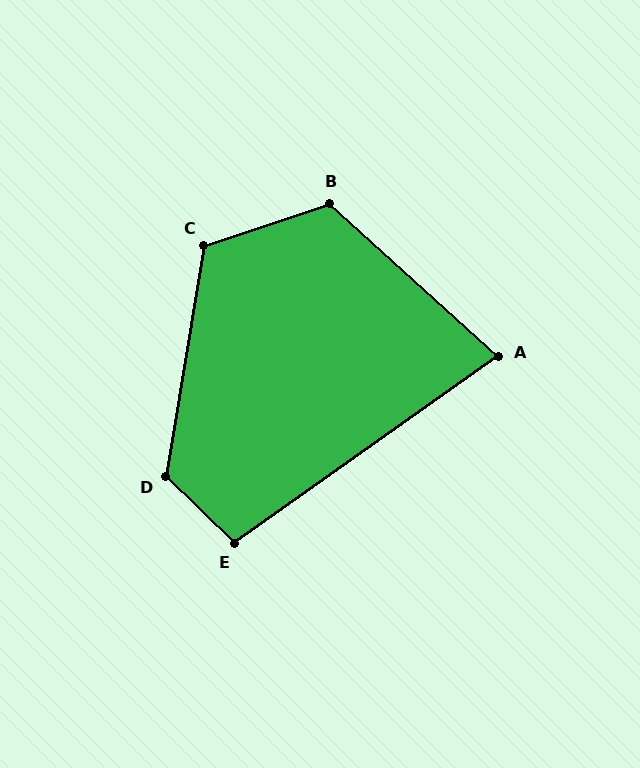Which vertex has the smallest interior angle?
A, at approximately 78 degrees.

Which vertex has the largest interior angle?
D, at approximately 124 degrees.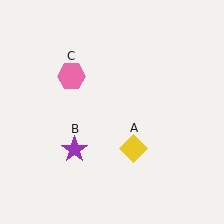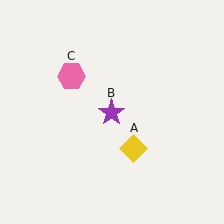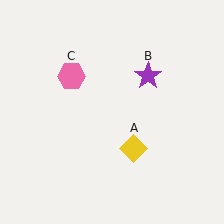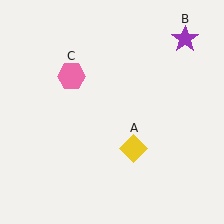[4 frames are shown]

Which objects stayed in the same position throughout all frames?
Yellow diamond (object A) and pink hexagon (object C) remained stationary.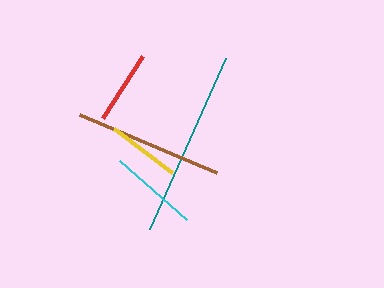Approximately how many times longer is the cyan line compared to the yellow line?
The cyan line is approximately 1.2 times the length of the yellow line.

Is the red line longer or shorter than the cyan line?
The cyan line is longer than the red line.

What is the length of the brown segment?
The brown segment is approximately 149 pixels long.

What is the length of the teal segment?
The teal segment is approximately 187 pixels long.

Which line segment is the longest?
The teal line is the longest at approximately 187 pixels.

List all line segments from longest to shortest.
From longest to shortest: teal, brown, cyan, red, yellow.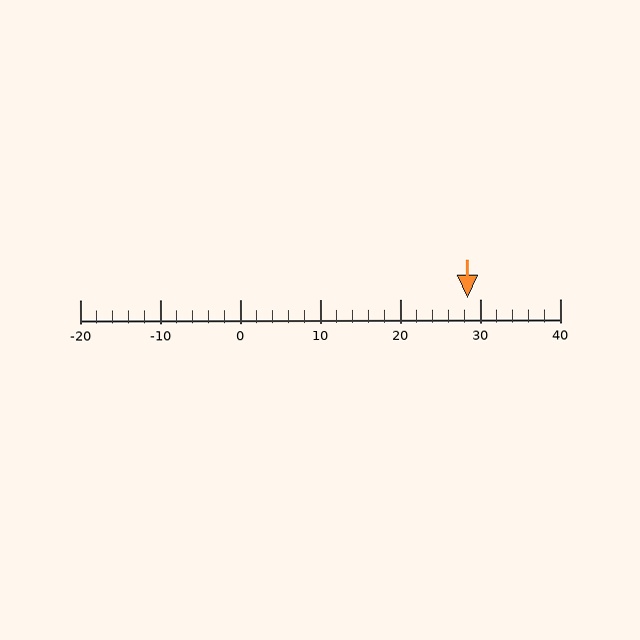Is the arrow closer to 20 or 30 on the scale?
The arrow is closer to 30.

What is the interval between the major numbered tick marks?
The major tick marks are spaced 10 units apart.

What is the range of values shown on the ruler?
The ruler shows values from -20 to 40.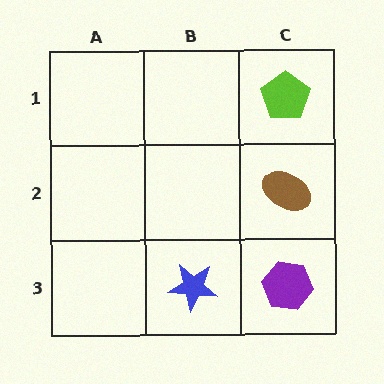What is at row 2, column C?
A brown ellipse.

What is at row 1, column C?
A lime pentagon.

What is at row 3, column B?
A blue star.